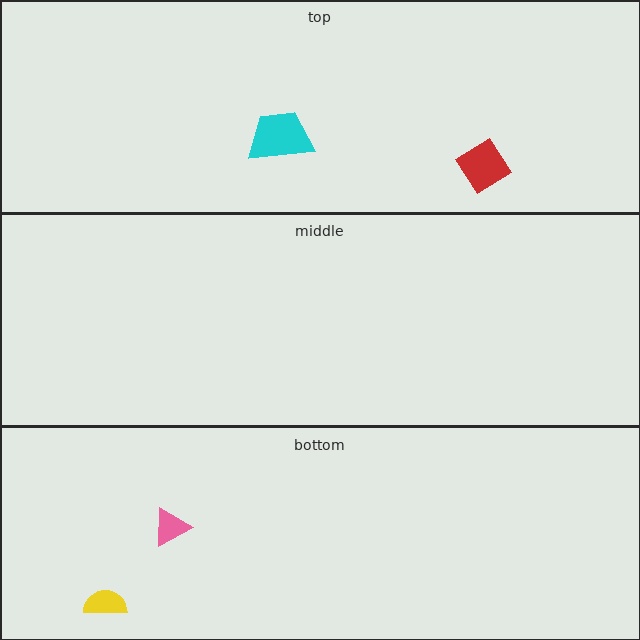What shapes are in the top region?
The red diamond, the cyan trapezoid.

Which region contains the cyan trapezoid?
The top region.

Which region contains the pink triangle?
The bottom region.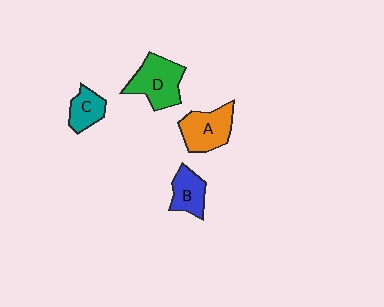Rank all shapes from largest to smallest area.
From largest to smallest: D (green), A (orange), B (blue), C (teal).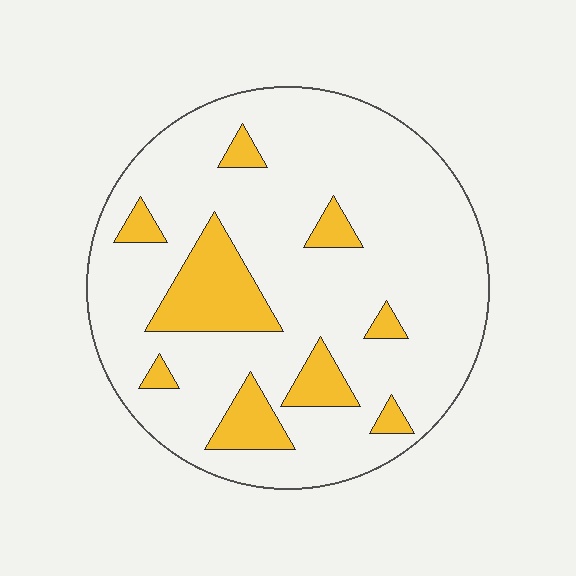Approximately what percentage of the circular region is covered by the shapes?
Approximately 15%.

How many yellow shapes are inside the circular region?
9.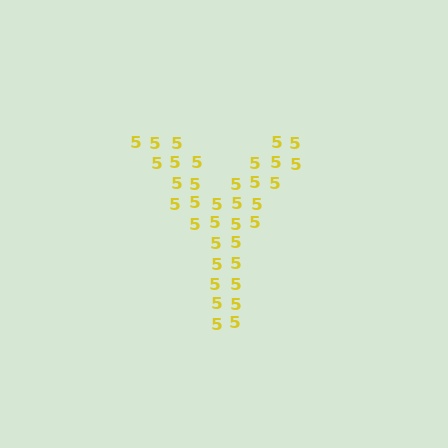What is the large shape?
The large shape is the letter Y.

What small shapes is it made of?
It is made of small digit 5's.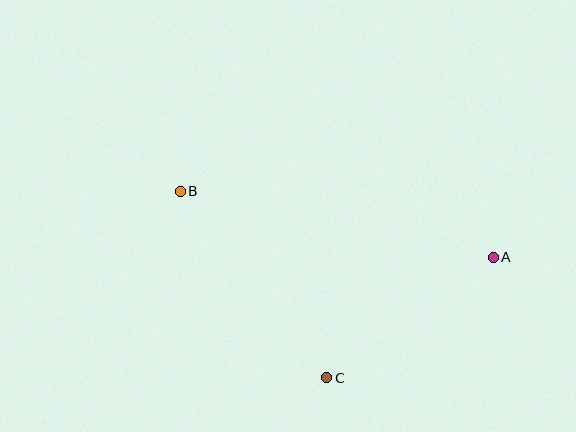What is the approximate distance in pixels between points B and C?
The distance between B and C is approximately 237 pixels.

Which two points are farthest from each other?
Points A and B are farthest from each other.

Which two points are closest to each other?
Points A and C are closest to each other.